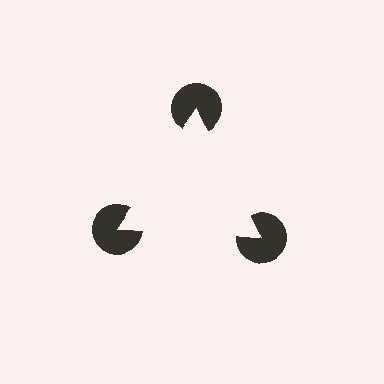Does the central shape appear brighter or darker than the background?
It typically appears slightly brighter than the background, even though no actual brightness change is drawn.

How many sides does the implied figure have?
3 sides.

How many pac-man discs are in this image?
There are 3 — one at each vertex of the illusory triangle.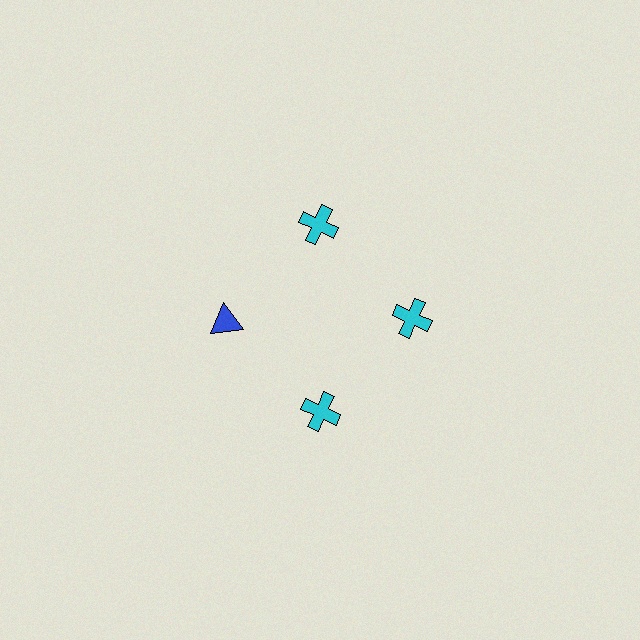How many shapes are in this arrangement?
There are 4 shapes arranged in a ring pattern.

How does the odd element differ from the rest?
It differs in both color (blue instead of cyan) and shape (triangle instead of cross).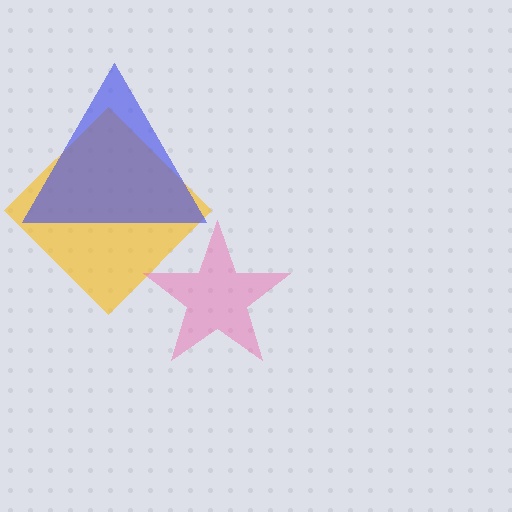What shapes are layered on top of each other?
The layered shapes are: a yellow diamond, a blue triangle, a pink star.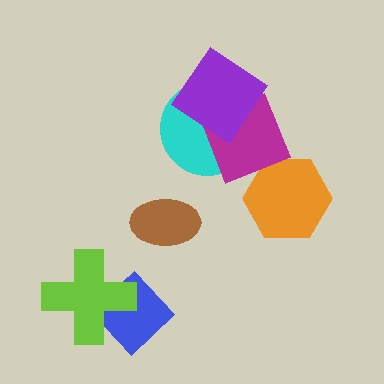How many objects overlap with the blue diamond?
1 object overlaps with the blue diamond.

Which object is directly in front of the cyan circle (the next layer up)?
The magenta square is directly in front of the cyan circle.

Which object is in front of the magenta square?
The purple diamond is in front of the magenta square.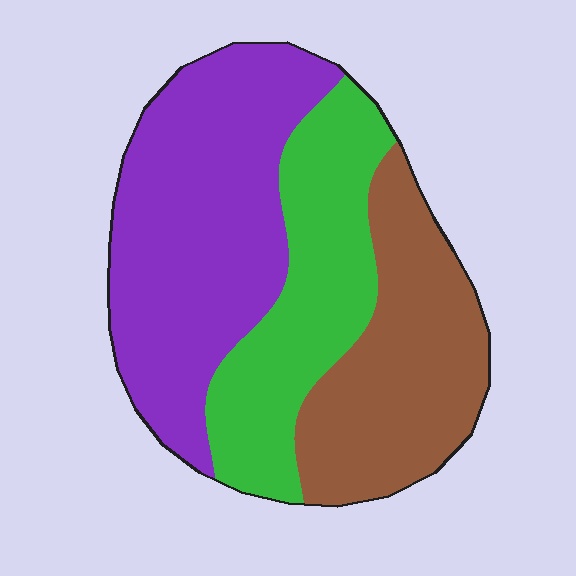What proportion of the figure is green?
Green covers 28% of the figure.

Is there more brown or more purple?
Purple.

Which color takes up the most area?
Purple, at roughly 45%.